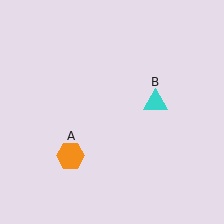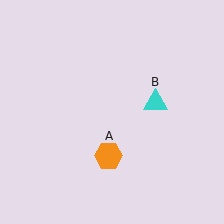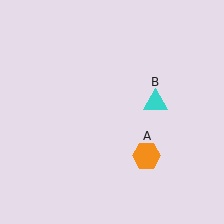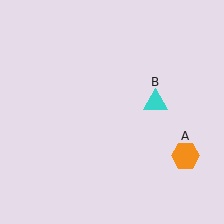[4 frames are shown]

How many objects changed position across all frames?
1 object changed position: orange hexagon (object A).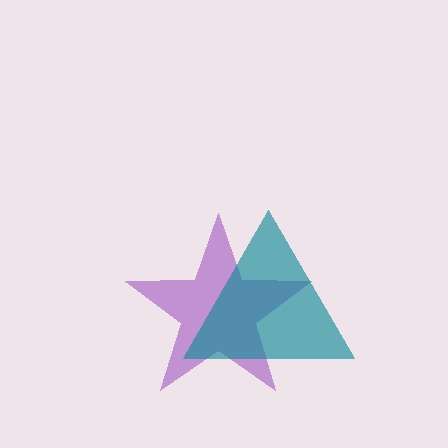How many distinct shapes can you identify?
There are 2 distinct shapes: a purple star, a teal triangle.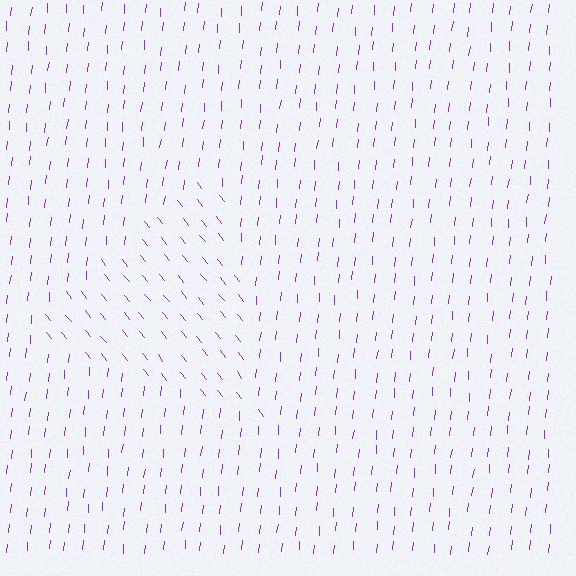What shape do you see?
I see a triangle.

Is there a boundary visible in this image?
Yes, there is a texture boundary formed by a change in line orientation.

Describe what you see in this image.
The image is filled with small purple line segments. A triangle region in the image has lines oriented differently from the surrounding lines, creating a visible texture boundary.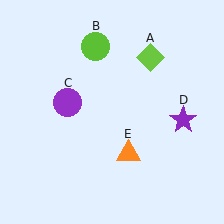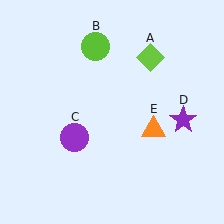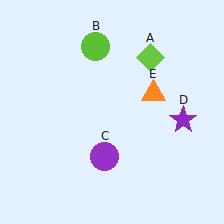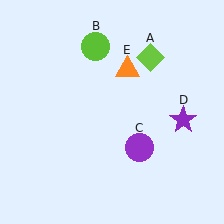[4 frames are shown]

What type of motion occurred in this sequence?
The purple circle (object C), orange triangle (object E) rotated counterclockwise around the center of the scene.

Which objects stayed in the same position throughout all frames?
Lime diamond (object A) and lime circle (object B) and purple star (object D) remained stationary.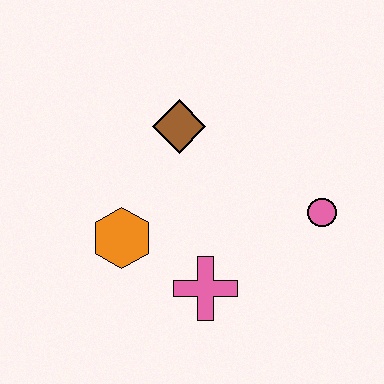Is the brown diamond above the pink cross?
Yes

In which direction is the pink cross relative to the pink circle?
The pink cross is to the left of the pink circle.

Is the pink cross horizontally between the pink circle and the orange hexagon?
Yes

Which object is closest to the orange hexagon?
The pink cross is closest to the orange hexagon.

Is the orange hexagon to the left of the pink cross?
Yes